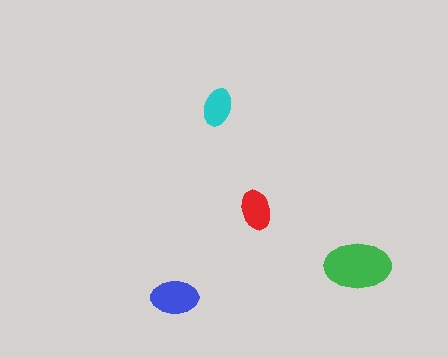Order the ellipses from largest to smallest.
the green one, the blue one, the red one, the cyan one.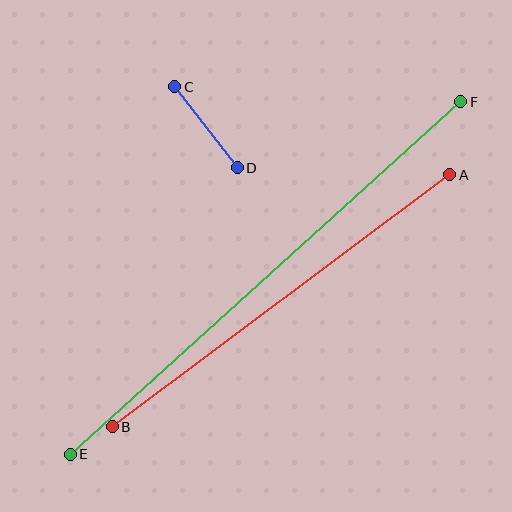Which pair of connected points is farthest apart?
Points E and F are farthest apart.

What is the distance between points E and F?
The distance is approximately 526 pixels.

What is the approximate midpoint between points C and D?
The midpoint is at approximately (206, 127) pixels.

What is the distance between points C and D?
The distance is approximately 103 pixels.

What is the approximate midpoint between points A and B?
The midpoint is at approximately (281, 301) pixels.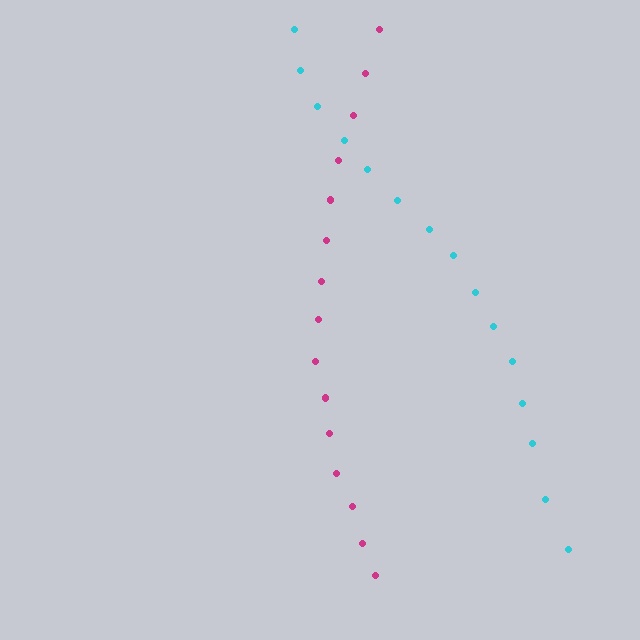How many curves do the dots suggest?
There are 2 distinct paths.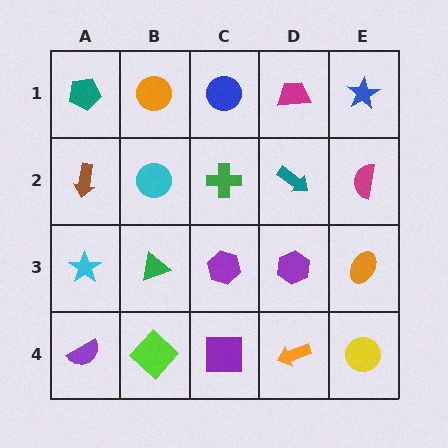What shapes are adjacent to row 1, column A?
A brown arrow (row 2, column A), an orange circle (row 1, column B).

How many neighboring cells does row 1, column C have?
3.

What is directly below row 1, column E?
A magenta semicircle.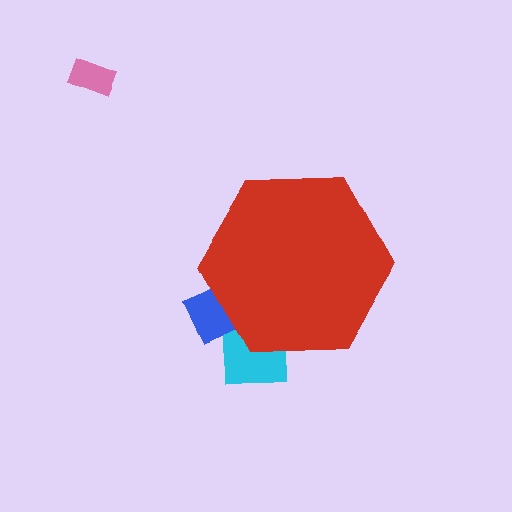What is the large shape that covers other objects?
A red hexagon.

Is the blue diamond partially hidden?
Yes, the blue diamond is partially hidden behind the red hexagon.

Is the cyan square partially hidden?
Yes, the cyan square is partially hidden behind the red hexagon.